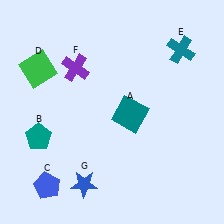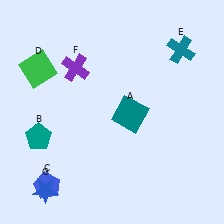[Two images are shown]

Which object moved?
The blue star (G) moved left.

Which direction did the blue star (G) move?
The blue star (G) moved left.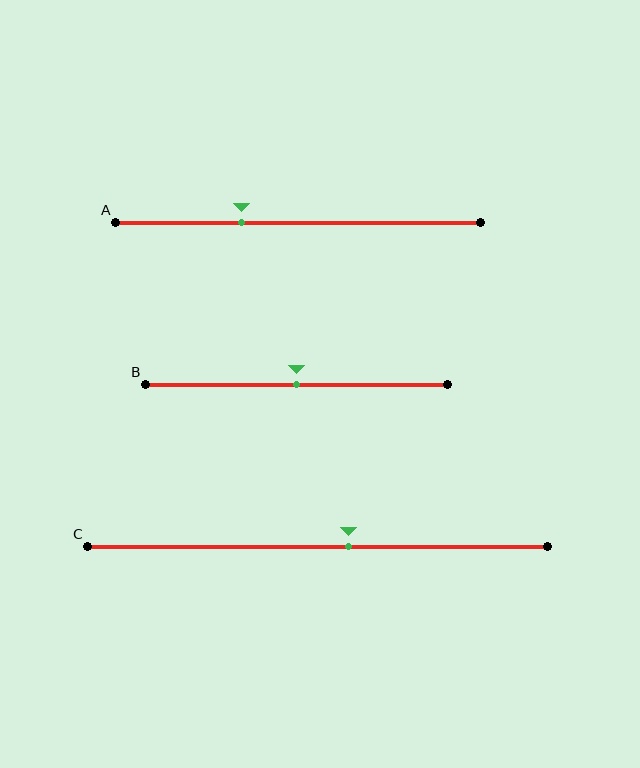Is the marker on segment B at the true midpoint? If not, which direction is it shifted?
Yes, the marker on segment B is at the true midpoint.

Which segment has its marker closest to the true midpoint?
Segment B has its marker closest to the true midpoint.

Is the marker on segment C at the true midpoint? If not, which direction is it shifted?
No, the marker on segment C is shifted to the right by about 7% of the segment length.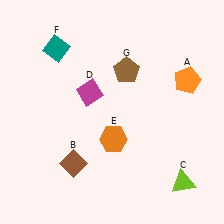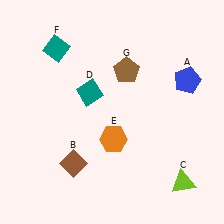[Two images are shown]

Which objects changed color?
A changed from orange to blue. D changed from magenta to teal.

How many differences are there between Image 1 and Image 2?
There are 2 differences between the two images.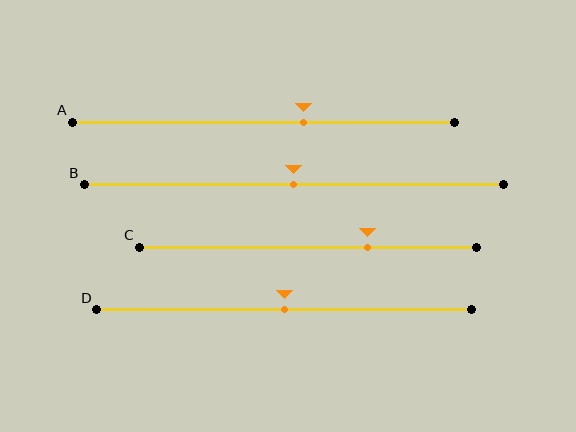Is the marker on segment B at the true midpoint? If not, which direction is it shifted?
Yes, the marker on segment B is at the true midpoint.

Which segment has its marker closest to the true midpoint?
Segment B has its marker closest to the true midpoint.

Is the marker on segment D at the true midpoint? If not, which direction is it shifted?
Yes, the marker on segment D is at the true midpoint.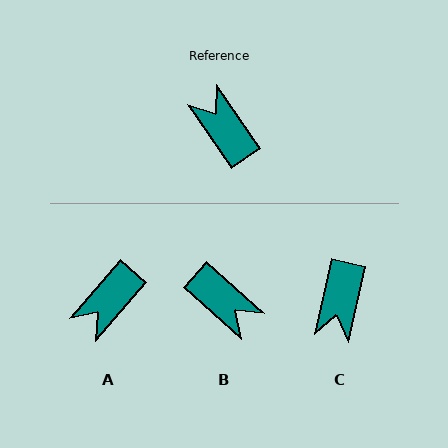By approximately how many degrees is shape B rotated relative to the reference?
Approximately 166 degrees clockwise.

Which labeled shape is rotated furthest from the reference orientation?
B, about 166 degrees away.